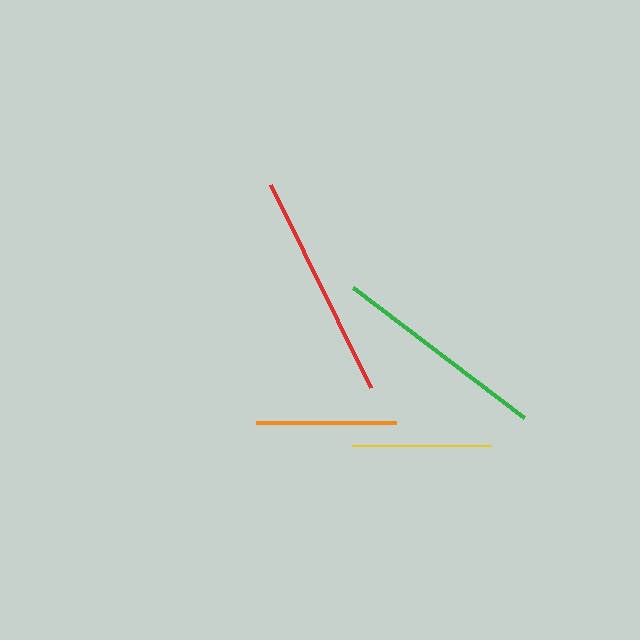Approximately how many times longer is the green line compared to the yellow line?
The green line is approximately 1.5 times the length of the yellow line.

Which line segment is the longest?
The red line is the longest at approximately 226 pixels.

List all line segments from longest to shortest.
From longest to shortest: red, green, orange, yellow.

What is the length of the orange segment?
The orange segment is approximately 140 pixels long.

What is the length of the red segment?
The red segment is approximately 226 pixels long.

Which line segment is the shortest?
The yellow line is the shortest at approximately 139 pixels.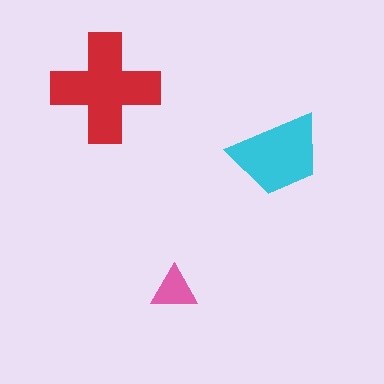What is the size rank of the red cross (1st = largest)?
1st.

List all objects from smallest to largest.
The pink triangle, the cyan trapezoid, the red cross.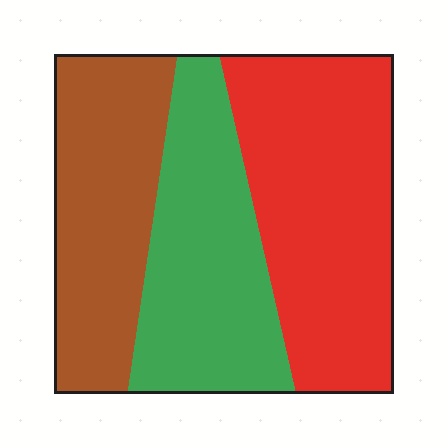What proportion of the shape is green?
Green takes up between a sixth and a third of the shape.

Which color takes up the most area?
Red, at roughly 40%.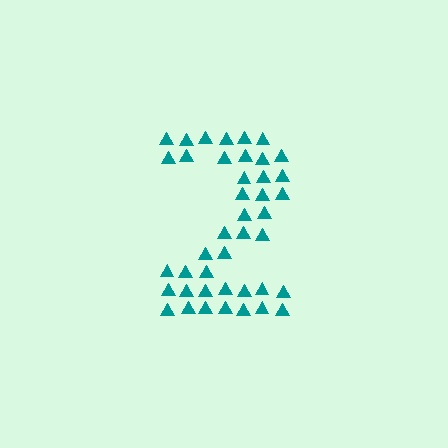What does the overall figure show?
The overall figure shows the digit 2.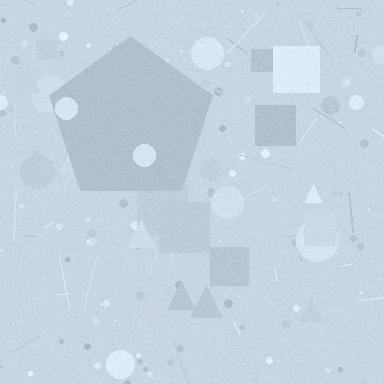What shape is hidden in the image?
A pentagon is hidden in the image.